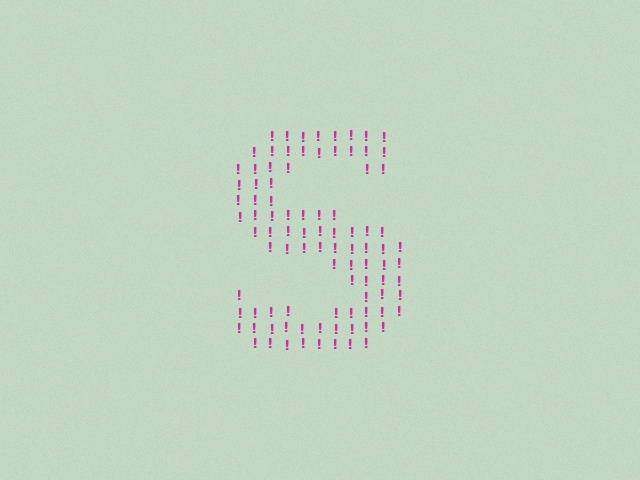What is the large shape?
The large shape is the letter S.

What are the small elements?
The small elements are exclamation marks.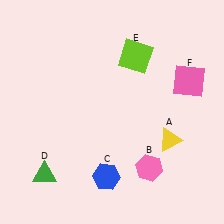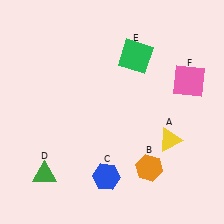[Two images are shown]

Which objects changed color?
B changed from pink to orange. E changed from lime to green.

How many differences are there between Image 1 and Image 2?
There are 2 differences between the two images.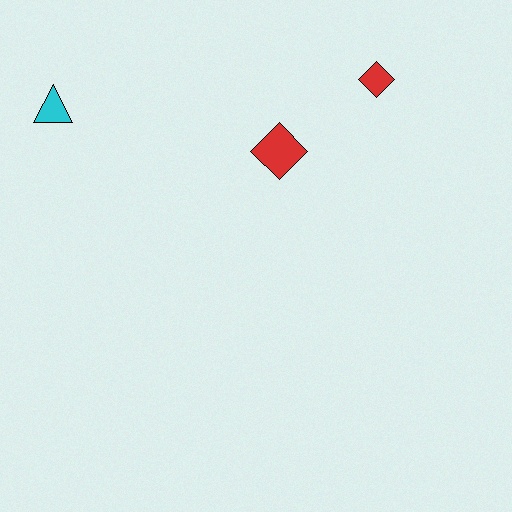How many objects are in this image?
There are 3 objects.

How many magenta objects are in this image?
There are no magenta objects.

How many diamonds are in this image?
There are 2 diamonds.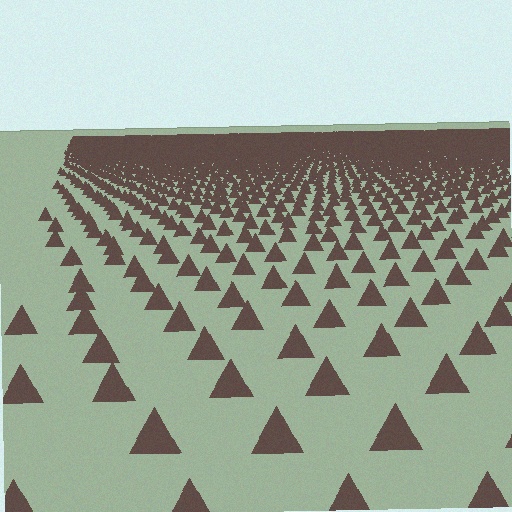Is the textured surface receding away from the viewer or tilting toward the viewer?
The surface is receding away from the viewer. Texture elements get smaller and denser toward the top.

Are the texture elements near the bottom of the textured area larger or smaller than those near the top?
Larger. Near the bottom, elements are closer to the viewer and appear at a bigger on-screen size.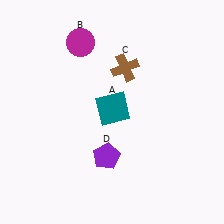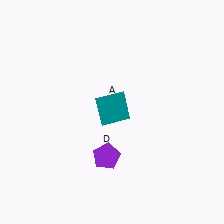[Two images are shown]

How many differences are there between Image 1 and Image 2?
There are 2 differences between the two images.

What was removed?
The brown cross (C), the magenta circle (B) were removed in Image 2.